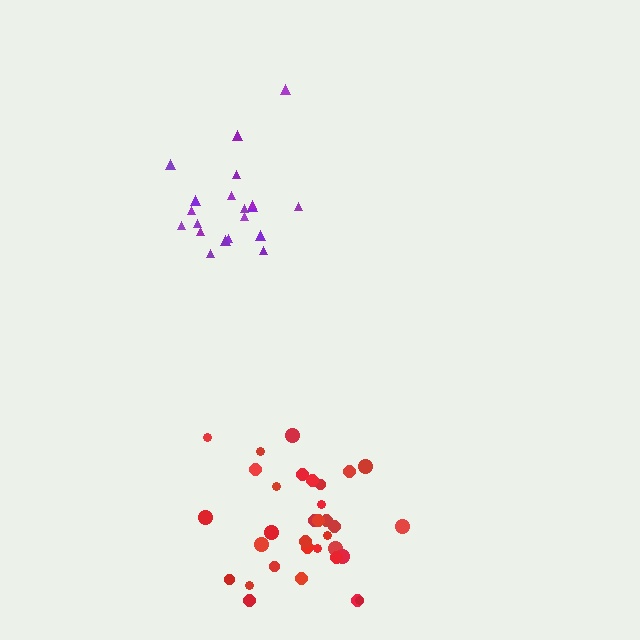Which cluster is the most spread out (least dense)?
Purple.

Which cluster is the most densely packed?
Red.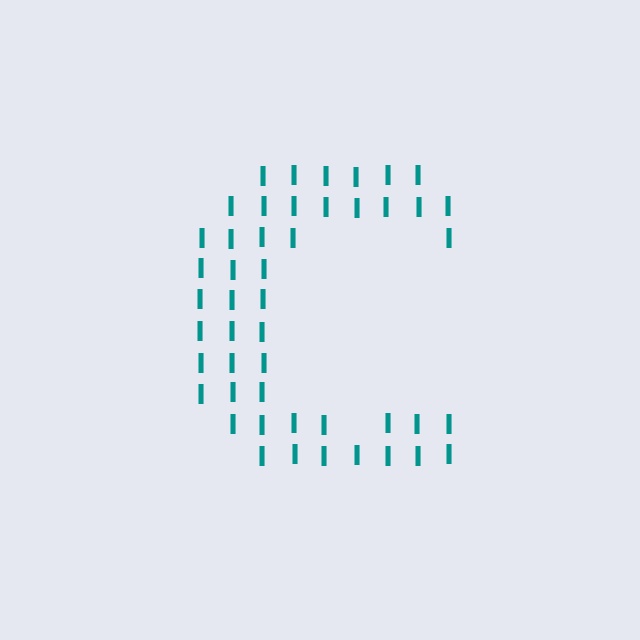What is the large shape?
The large shape is the letter C.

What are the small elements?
The small elements are letter I's.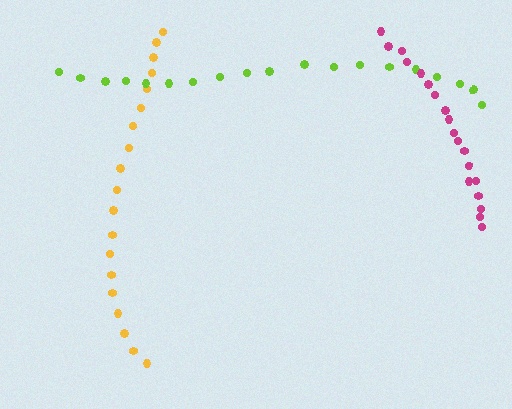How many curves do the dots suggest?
There are 3 distinct paths.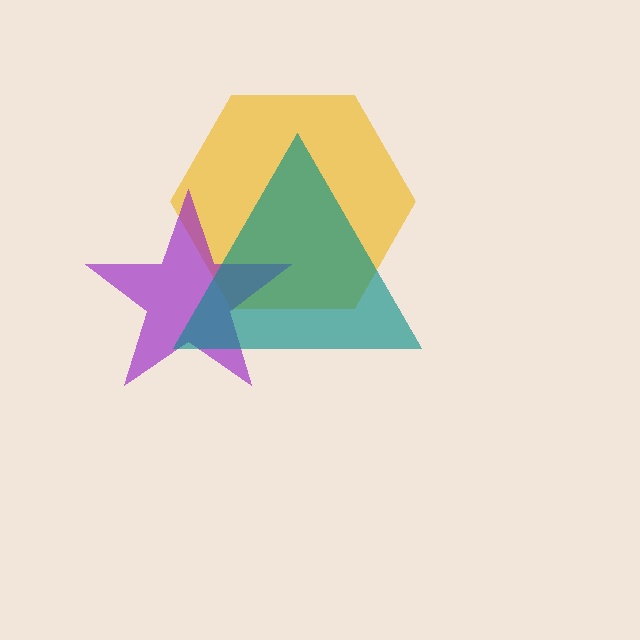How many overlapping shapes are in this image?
There are 3 overlapping shapes in the image.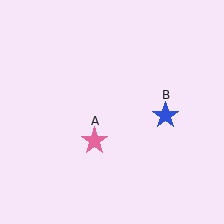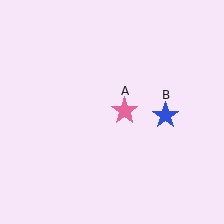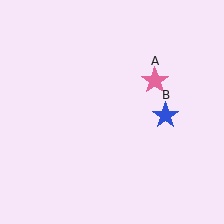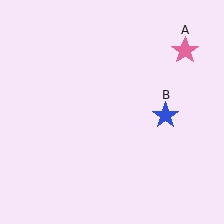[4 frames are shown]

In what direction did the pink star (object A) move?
The pink star (object A) moved up and to the right.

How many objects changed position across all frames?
1 object changed position: pink star (object A).